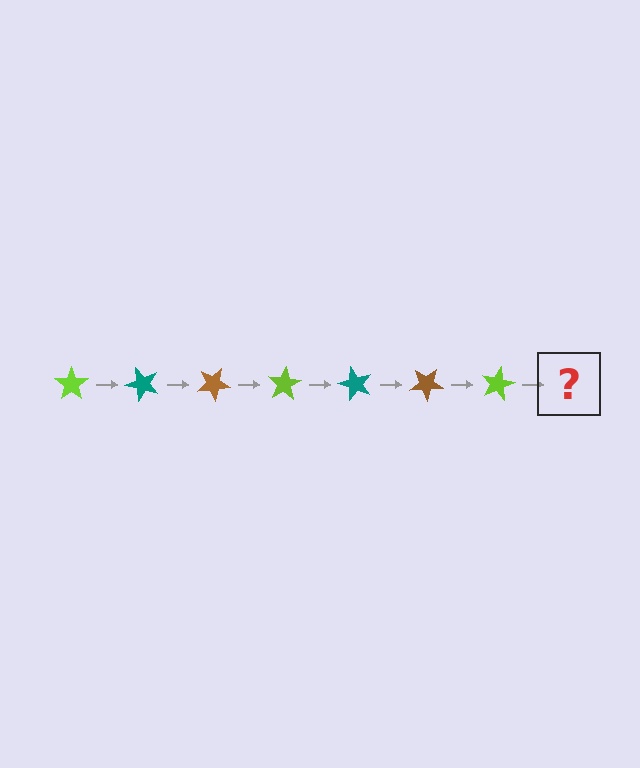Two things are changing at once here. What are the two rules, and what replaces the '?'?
The two rules are that it rotates 50 degrees each step and the color cycles through lime, teal, and brown. The '?' should be a teal star, rotated 350 degrees from the start.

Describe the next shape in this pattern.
It should be a teal star, rotated 350 degrees from the start.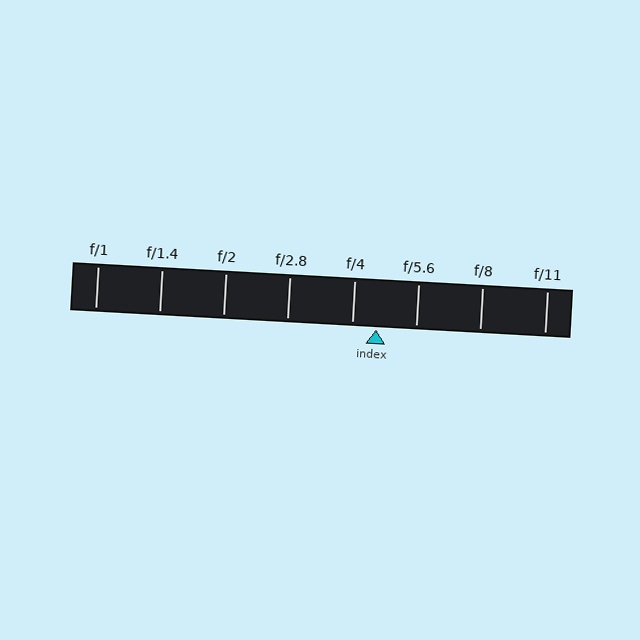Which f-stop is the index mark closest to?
The index mark is closest to f/4.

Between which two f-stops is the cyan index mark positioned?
The index mark is between f/4 and f/5.6.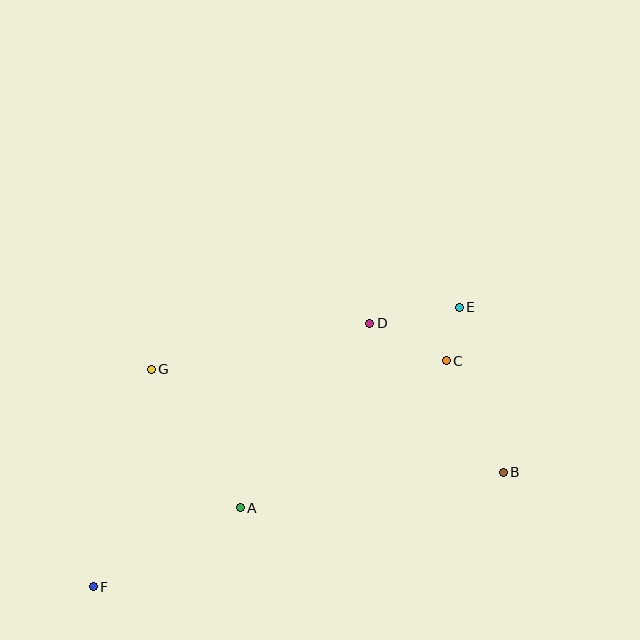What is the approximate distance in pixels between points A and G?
The distance between A and G is approximately 165 pixels.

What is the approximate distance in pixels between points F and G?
The distance between F and G is approximately 225 pixels.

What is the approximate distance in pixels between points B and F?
The distance between B and F is approximately 426 pixels.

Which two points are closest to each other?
Points C and E are closest to each other.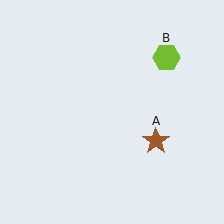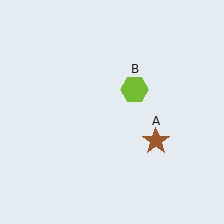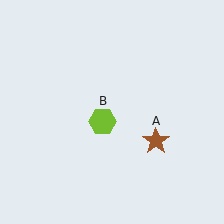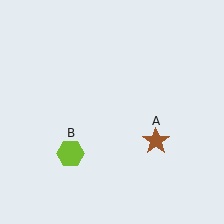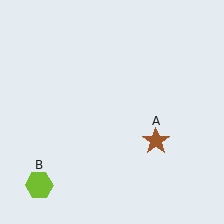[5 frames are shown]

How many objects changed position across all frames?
1 object changed position: lime hexagon (object B).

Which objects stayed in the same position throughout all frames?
Brown star (object A) remained stationary.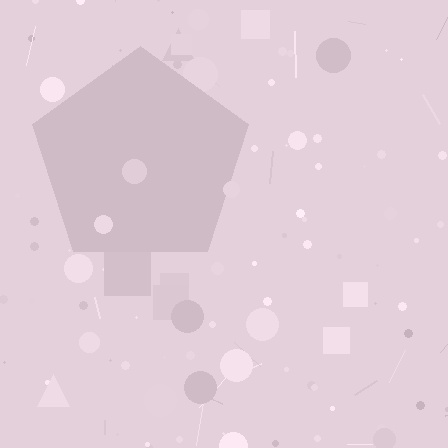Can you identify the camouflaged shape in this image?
The camouflaged shape is a pentagon.